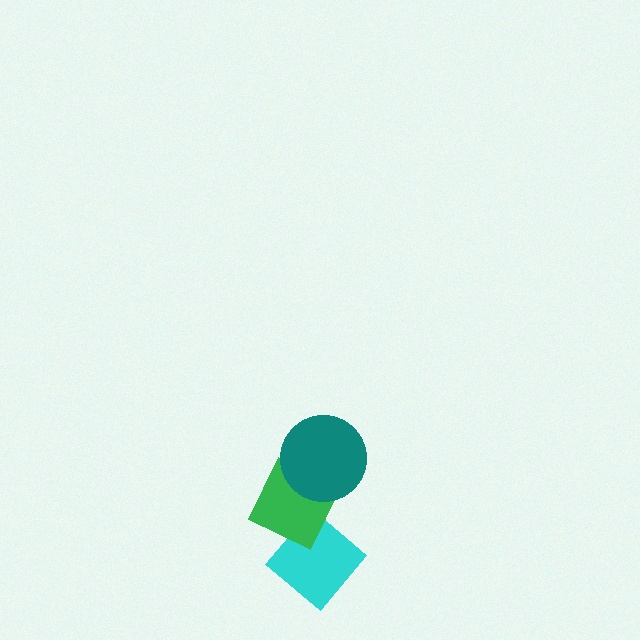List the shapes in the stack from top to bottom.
From top to bottom: the teal circle, the green diamond, the cyan diamond.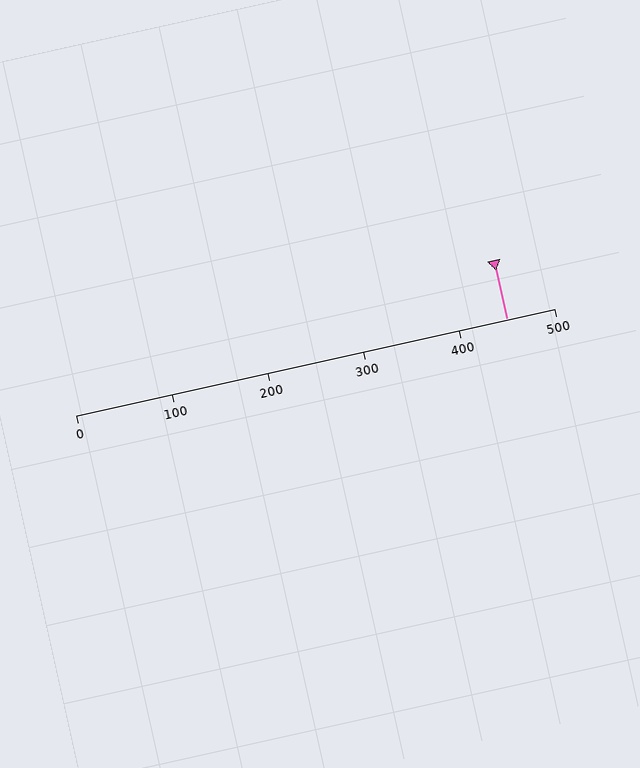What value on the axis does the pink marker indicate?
The marker indicates approximately 450.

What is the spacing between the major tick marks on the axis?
The major ticks are spaced 100 apart.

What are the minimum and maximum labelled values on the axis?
The axis runs from 0 to 500.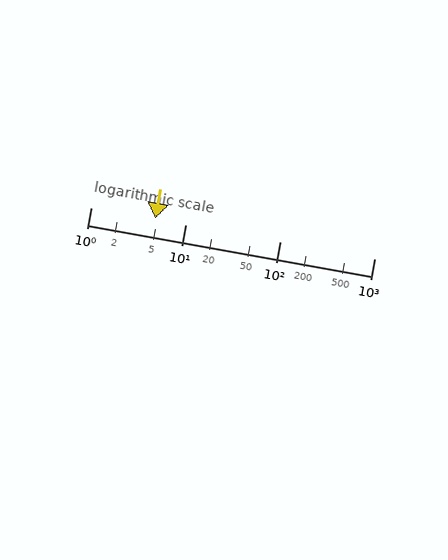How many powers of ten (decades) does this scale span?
The scale spans 3 decades, from 1 to 1000.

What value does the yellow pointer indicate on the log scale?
The pointer indicates approximately 4.8.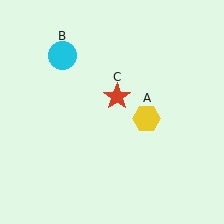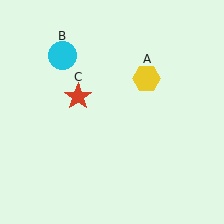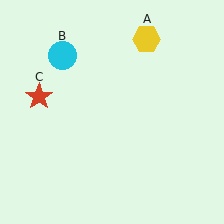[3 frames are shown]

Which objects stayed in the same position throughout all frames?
Cyan circle (object B) remained stationary.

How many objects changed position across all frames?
2 objects changed position: yellow hexagon (object A), red star (object C).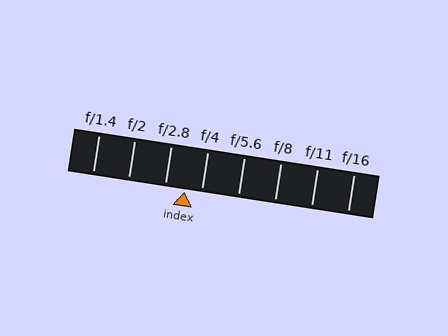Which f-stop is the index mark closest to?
The index mark is closest to f/4.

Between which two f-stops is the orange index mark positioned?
The index mark is between f/2.8 and f/4.